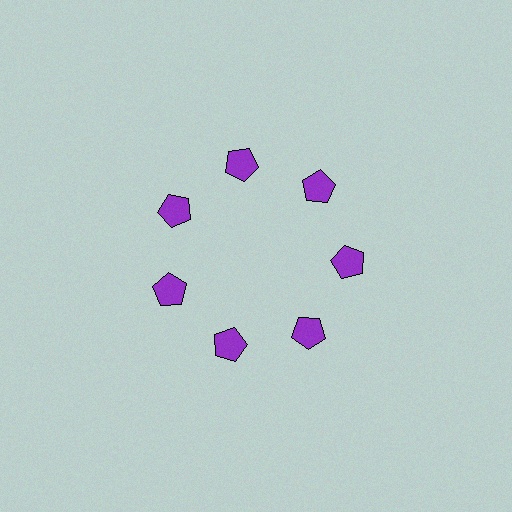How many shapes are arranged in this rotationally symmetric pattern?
There are 7 shapes, arranged in 7 groups of 1.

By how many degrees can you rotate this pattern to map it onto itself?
The pattern maps onto itself every 51 degrees of rotation.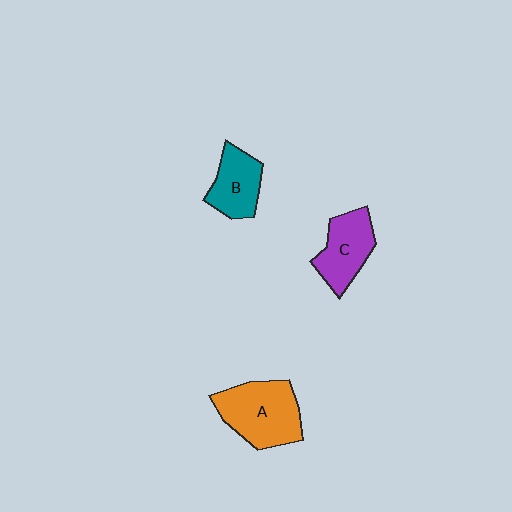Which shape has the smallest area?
Shape B (teal).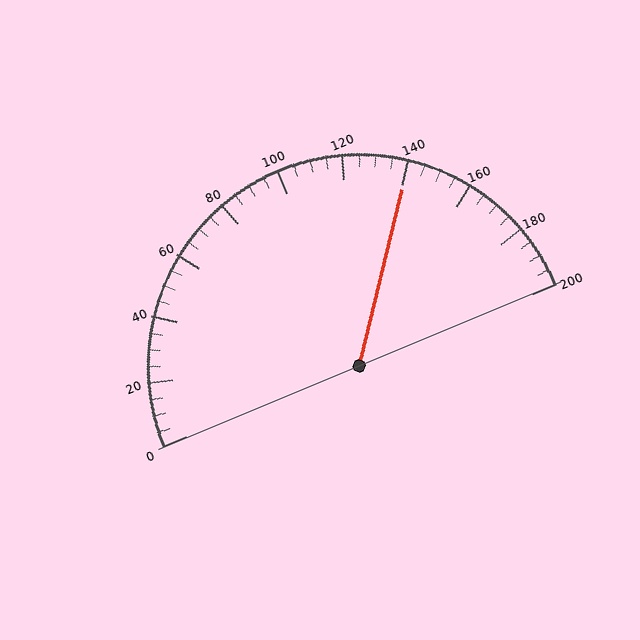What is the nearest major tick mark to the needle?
The nearest major tick mark is 140.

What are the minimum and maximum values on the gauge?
The gauge ranges from 0 to 200.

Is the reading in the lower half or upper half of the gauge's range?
The reading is in the upper half of the range (0 to 200).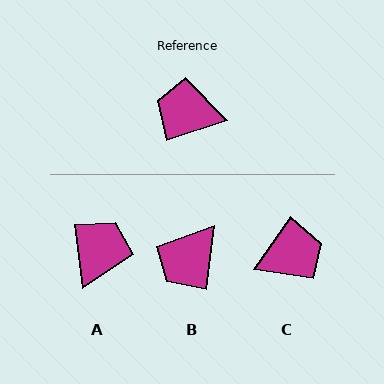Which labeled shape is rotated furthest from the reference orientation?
C, about 143 degrees away.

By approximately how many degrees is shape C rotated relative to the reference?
Approximately 143 degrees clockwise.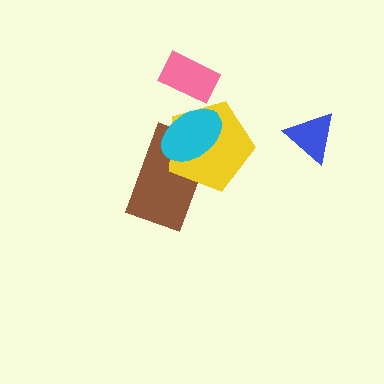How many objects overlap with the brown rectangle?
2 objects overlap with the brown rectangle.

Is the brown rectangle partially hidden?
Yes, it is partially covered by another shape.